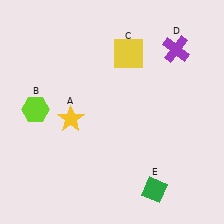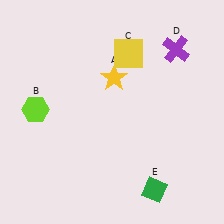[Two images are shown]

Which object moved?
The yellow star (A) moved right.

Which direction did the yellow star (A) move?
The yellow star (A) moved right.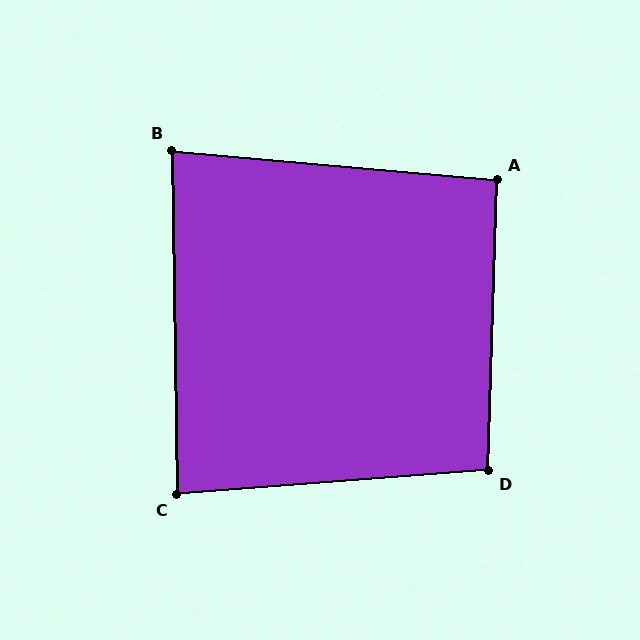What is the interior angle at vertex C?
Approximately 86 degrees (approximately right).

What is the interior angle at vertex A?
Approximately 94 degrees (approximately right).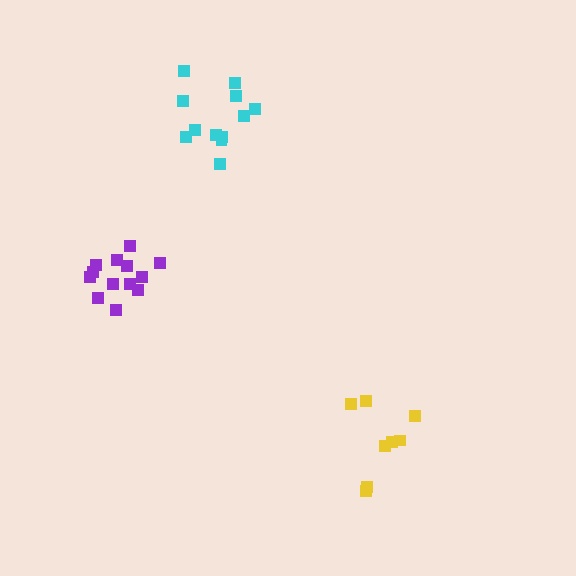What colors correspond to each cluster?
The clusters are colored: yellow, cyan, purple.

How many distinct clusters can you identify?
There are 3 distinct clusters.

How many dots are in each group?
Group 1: 8 dots, Group 2: 12 dots, Group 3: 13 dots (33 total).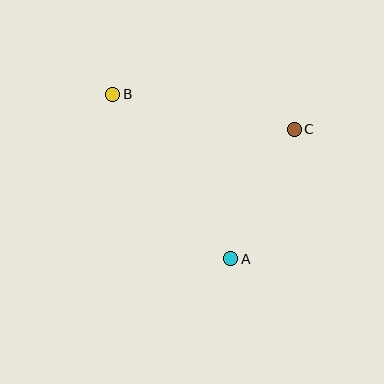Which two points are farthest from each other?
Points A and B are farthest from each other.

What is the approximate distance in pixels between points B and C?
The distance between B and C is approximately 185 pixels.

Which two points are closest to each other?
Points A and C are closest to each other.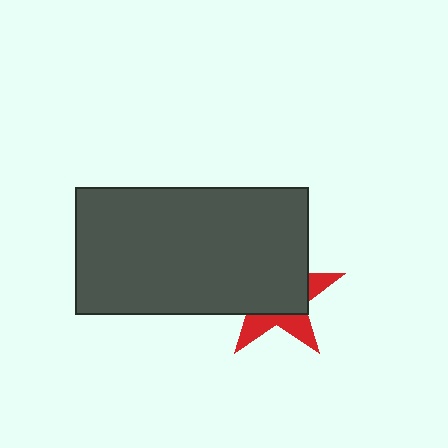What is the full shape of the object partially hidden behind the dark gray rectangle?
The partially hidden object is a red star.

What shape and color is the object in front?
The object in front is a dark gray rectangle.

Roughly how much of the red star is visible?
A small part of it is visible (roughly 34%).